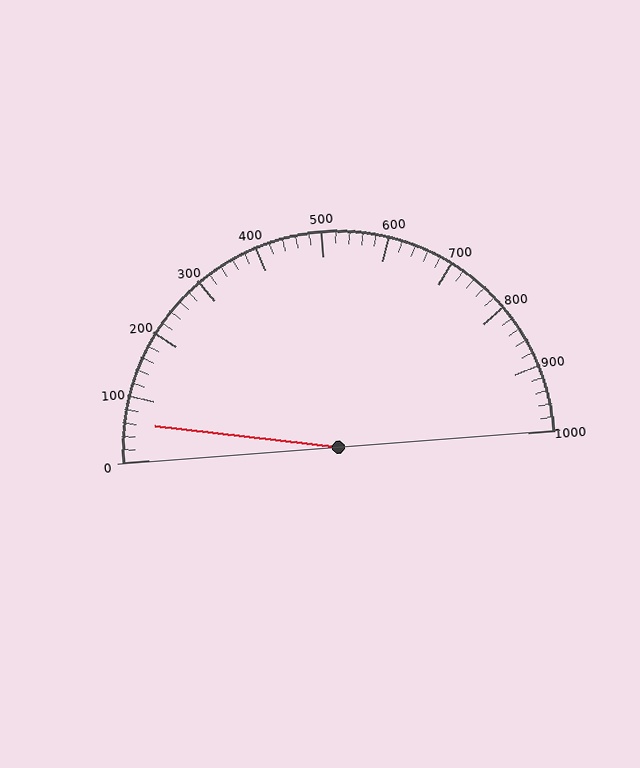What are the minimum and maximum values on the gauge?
The gauge ranges from 0 to 1000.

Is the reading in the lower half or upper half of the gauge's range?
The reading is in the lower half of the range (0 to 1000).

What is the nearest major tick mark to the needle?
The nearest major tick mark is 100.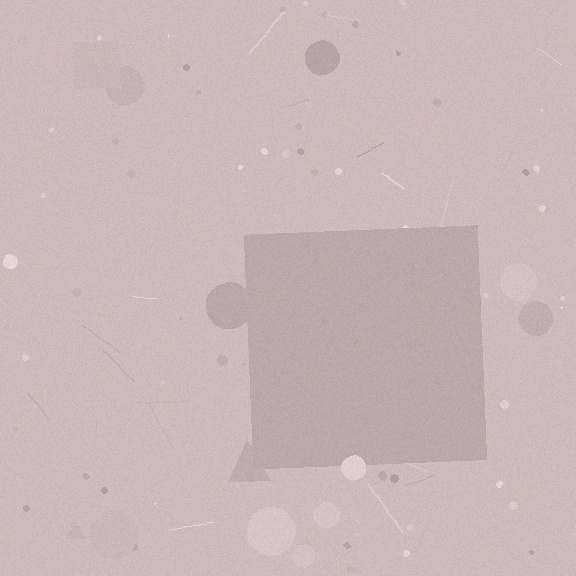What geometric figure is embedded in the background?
A square is embedded in the background.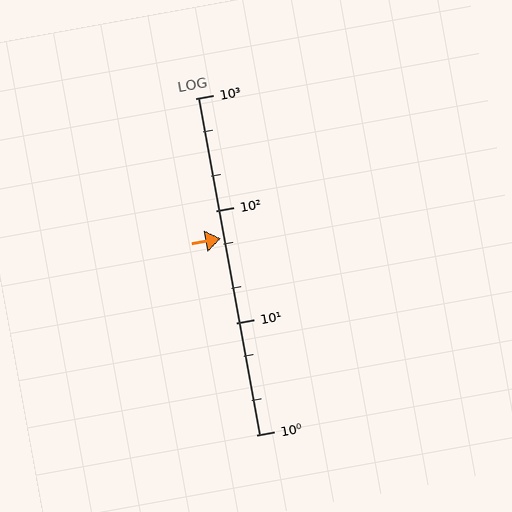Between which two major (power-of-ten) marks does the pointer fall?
The pointer is between 10 and 100.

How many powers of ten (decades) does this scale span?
The scale spans 3 decades, from 1 to 1000.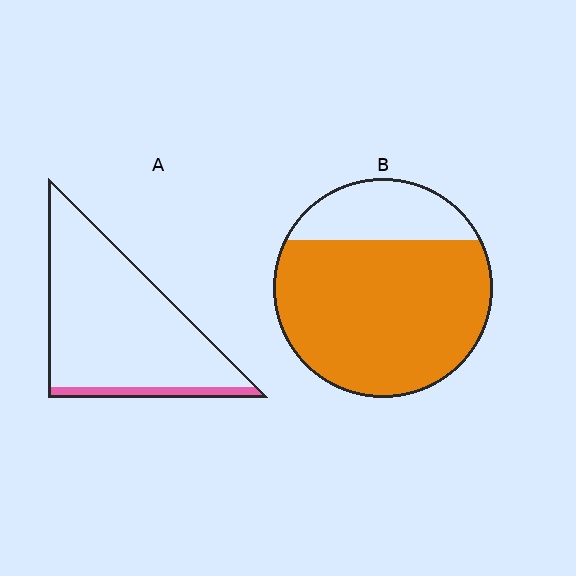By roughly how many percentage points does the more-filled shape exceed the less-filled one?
By roughly 65 percentage points (B over A).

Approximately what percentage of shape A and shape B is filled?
A is approximately 10% and B is approximately 75%.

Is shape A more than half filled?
No.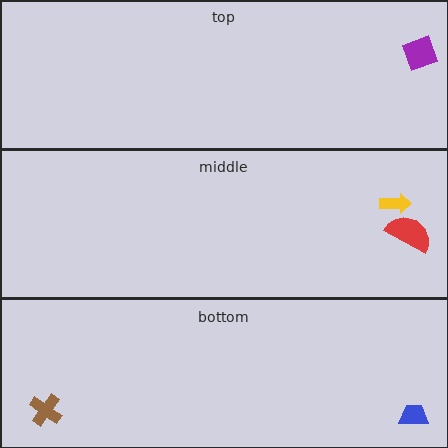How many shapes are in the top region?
1.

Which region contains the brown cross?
The bottom region.